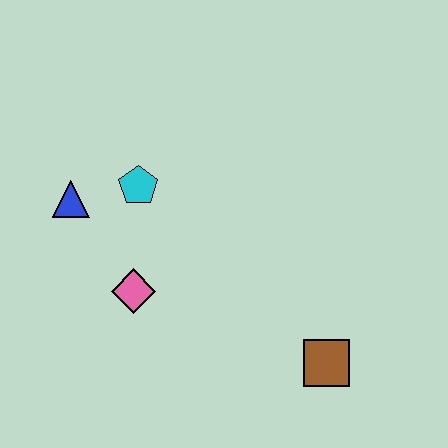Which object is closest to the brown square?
The pink diamond is closest to the brown square.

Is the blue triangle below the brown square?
No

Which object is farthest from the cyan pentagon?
The brown square is farthest from the cyan pentagon.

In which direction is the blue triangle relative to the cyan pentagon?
The blue triangle is to the left of the cyan pentagon.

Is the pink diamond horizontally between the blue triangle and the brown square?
Yes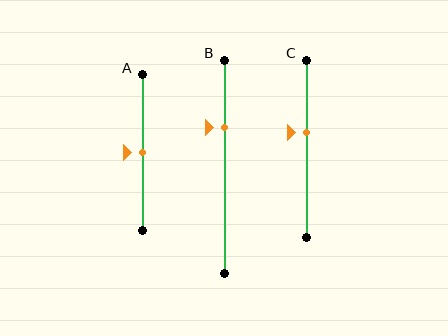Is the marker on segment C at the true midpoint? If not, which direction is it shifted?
No, the marker on segment C is shifted upward by about 9% of the segment length.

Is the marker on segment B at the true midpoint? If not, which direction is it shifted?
No, the marker on segment B is shifted upward by about 19% of the segment length.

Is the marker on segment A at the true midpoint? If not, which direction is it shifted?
Yes, the marker on segment A is at the true midpoint.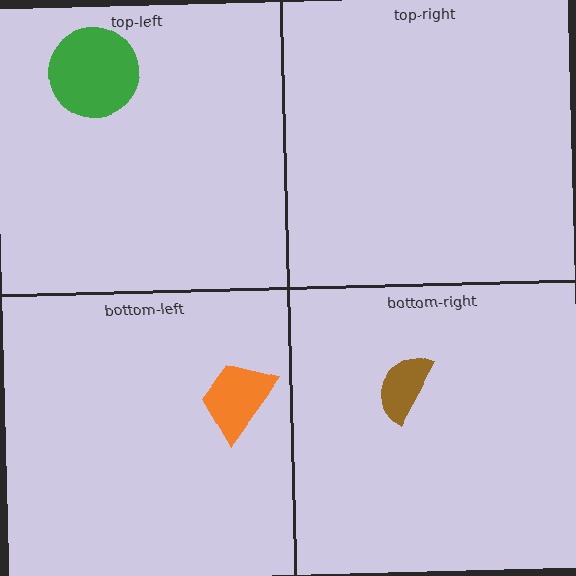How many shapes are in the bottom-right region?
1.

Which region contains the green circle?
The top-left region.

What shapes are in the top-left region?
The green circle.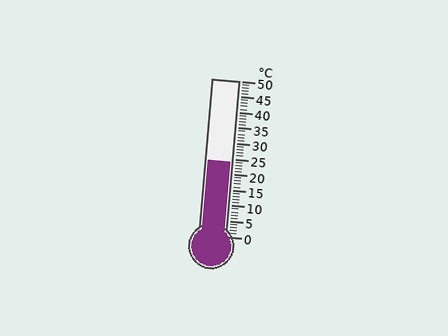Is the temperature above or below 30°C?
The temperature is below 30°C.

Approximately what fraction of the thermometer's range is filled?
The thermometer is filled to approximately 50% of its range.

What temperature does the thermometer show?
The thermometer shows approximately 24°C.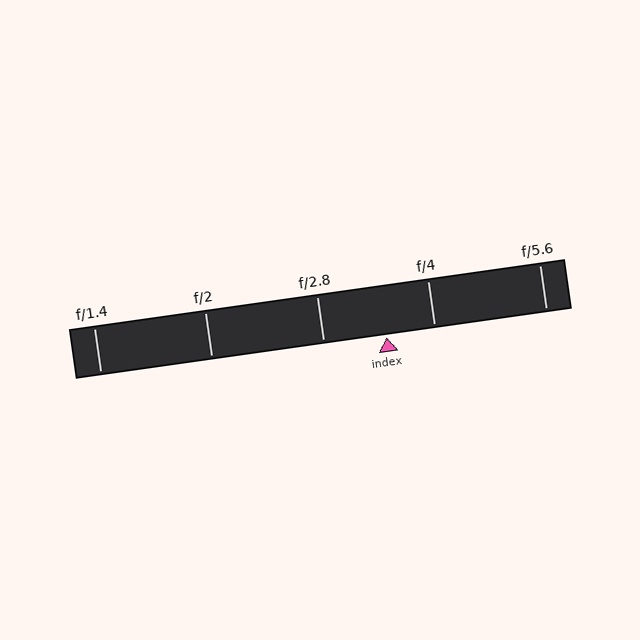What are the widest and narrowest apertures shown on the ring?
The widest aperture shown is f/1.4 and the narrowest is f/5.6.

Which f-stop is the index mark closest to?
The index mark is closest to f/4.